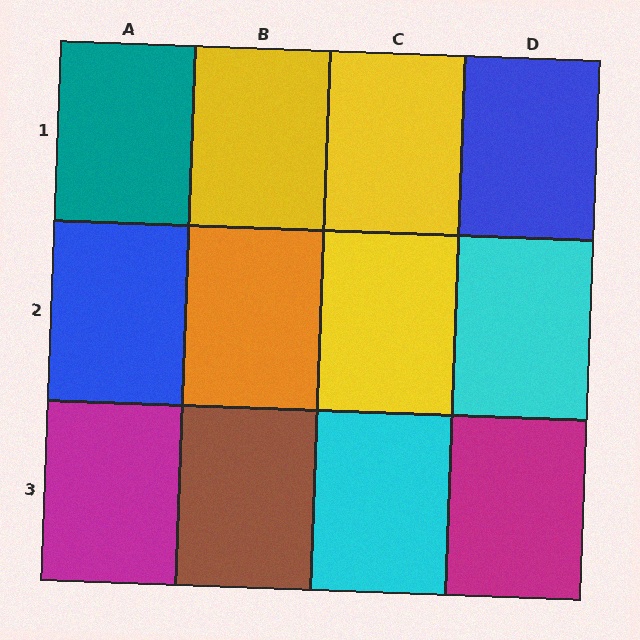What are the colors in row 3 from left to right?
Magenta, brown, cyan, magenta.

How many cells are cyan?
2 cells are cyan.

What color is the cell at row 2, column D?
Cyan.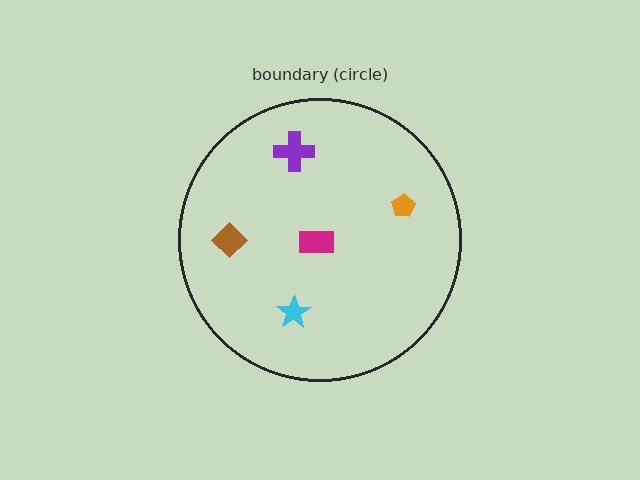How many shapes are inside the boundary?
5 inside, 0 outside.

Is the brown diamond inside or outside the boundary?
Inside.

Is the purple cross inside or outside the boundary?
Inside.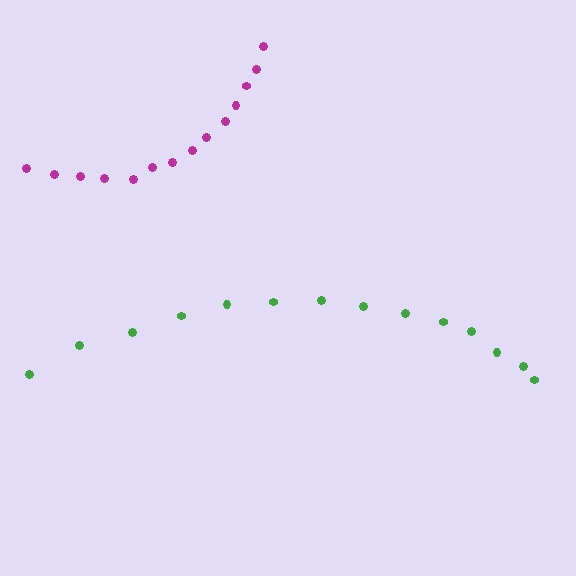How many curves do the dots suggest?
There are 2 distinct paths.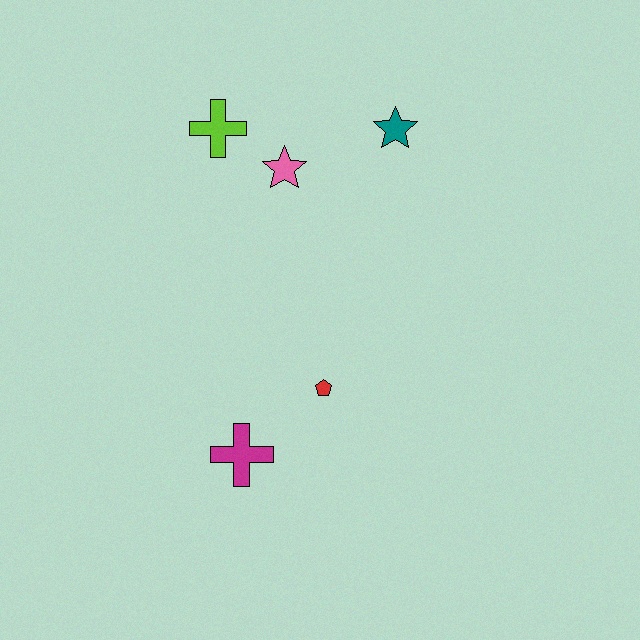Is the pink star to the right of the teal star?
No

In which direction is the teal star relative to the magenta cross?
The teal star is above the magenta cross.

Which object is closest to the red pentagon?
The magenta cross is closest to the red pentagon.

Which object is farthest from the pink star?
The magenta cross is farthest from the pink star.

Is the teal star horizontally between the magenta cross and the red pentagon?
No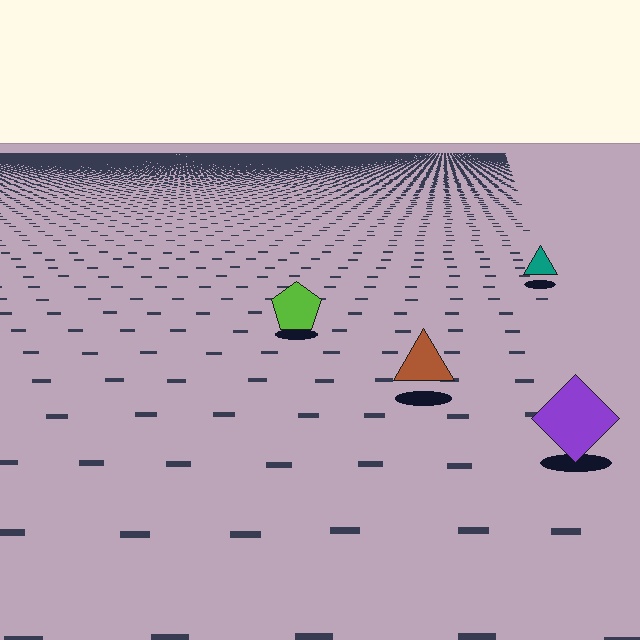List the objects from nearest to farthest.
From nearest to farthest: the purple diamond, the brown triangle, the lime pentagon, the teal triangle.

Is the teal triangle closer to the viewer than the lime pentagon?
No. The lime pentagon is closer — you can tell from the texture gradient: the ground texture is coarser near it.